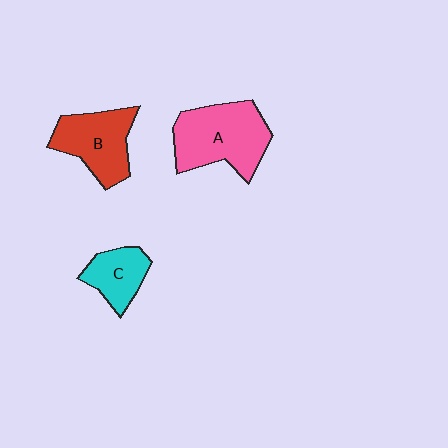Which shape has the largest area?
Shape A (pink).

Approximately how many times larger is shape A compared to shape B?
Approximately 1.3 times.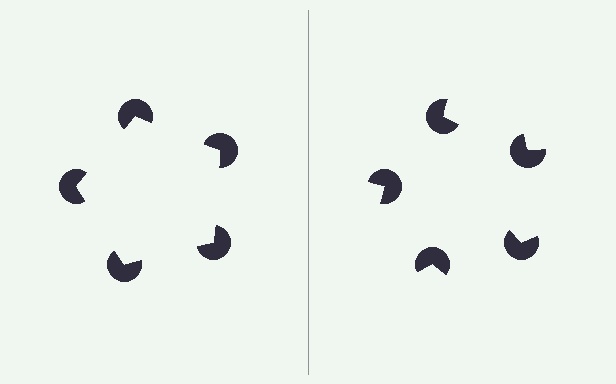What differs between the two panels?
The pac-man discs are positioned identically on both sides; only the wedge orientations differ. On the left they align to a pentagon; on the right they are misaligned.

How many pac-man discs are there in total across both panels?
10 — 5 on each side.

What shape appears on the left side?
An illusory pentagon.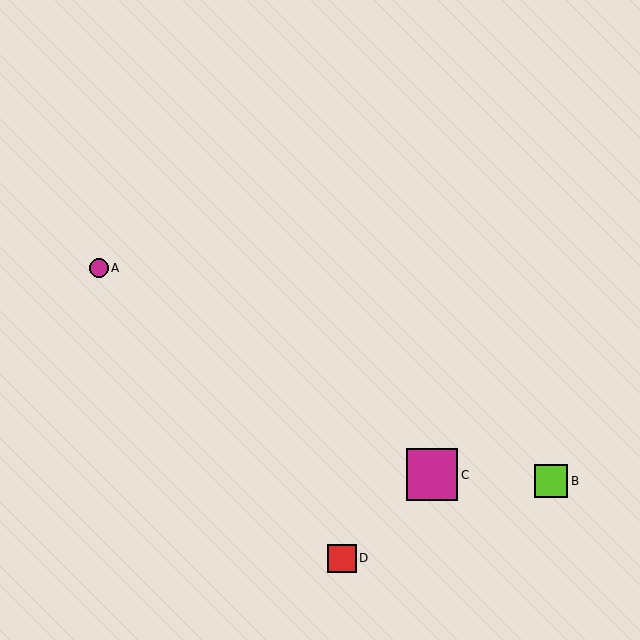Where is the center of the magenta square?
The center of the magenta square is at (432, 475).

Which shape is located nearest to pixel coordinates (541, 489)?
The lime square (labeled B) at (551, 481) is nearest to that location.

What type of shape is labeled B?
Shape B is a lime square.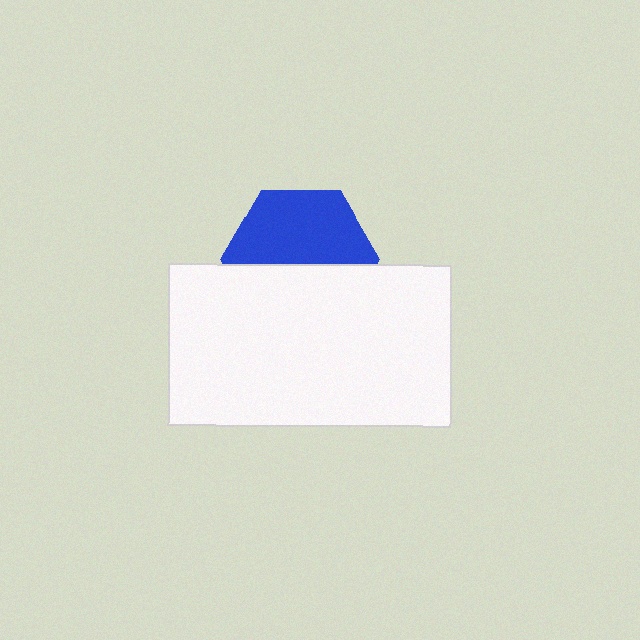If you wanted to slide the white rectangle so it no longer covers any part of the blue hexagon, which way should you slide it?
Slide it down — that is the most direct way to separate the two shapes.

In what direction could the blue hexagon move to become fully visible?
The blue hexagon could move up. That would shift it out from behind the white rectangle entirely.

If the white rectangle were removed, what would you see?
You would see the complete blue hexagon.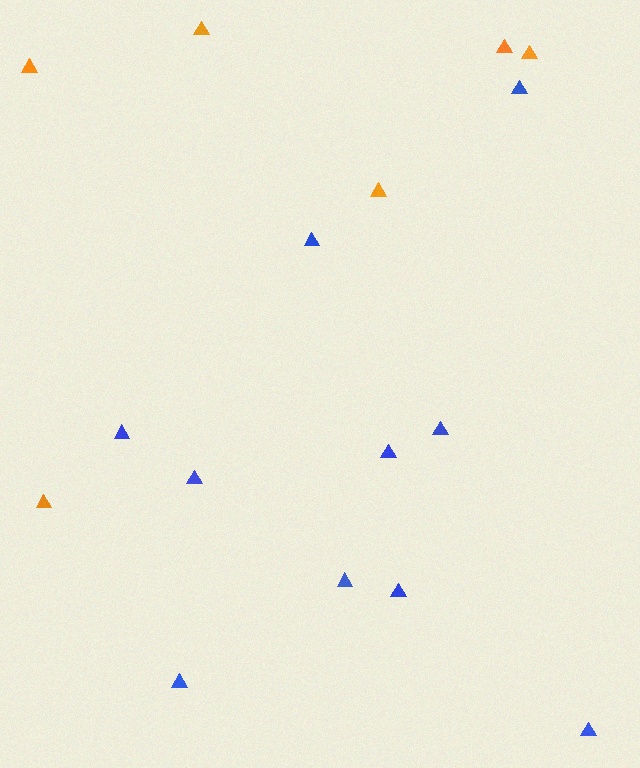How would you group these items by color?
There are 2 groups: one group of orange triangles (6) and one group of blue triangles (10).